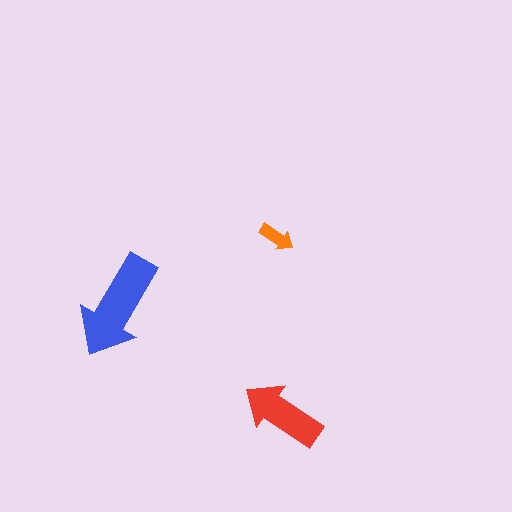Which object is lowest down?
The red arrow is bottommost.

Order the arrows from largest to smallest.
the blue one, the red one, the orange one.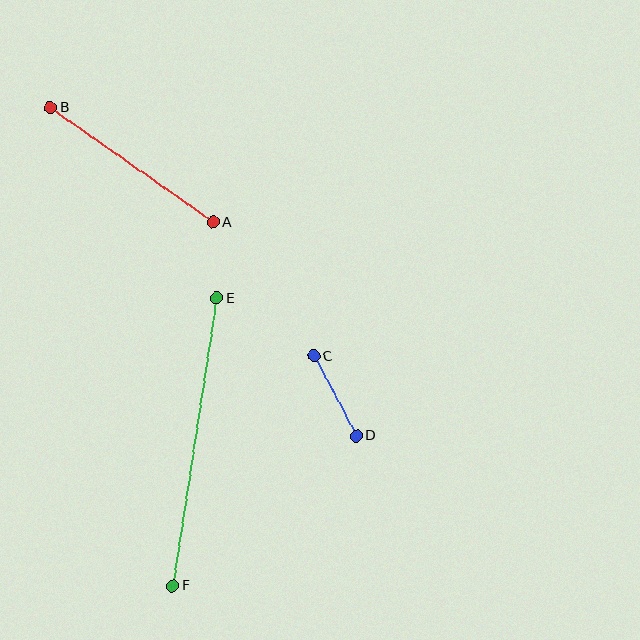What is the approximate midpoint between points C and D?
The midpoint is at approximately (335, 396) pixels.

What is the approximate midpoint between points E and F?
The midpoint is at approximately (195, 442) pixels.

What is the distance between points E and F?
The distance is approximately 291 pixels.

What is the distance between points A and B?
The distance is approximately 199 pixels.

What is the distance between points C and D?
The distance is approximately 91 pixels.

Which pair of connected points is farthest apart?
Points E and F are farthest apart.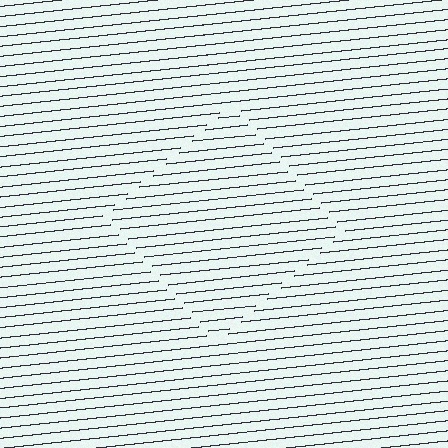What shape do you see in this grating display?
An illusory square. The interior of the shape contains the same grating, shifted by half a period — the contour is defined by the phase discontinuity where line-ends from the inner and outer gratings abut.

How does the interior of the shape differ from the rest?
The interior of the shape contains the same grating, shifted by half a period — the contour is defined by the phase discontinuity where line-ends from the inner and outer gratings abut.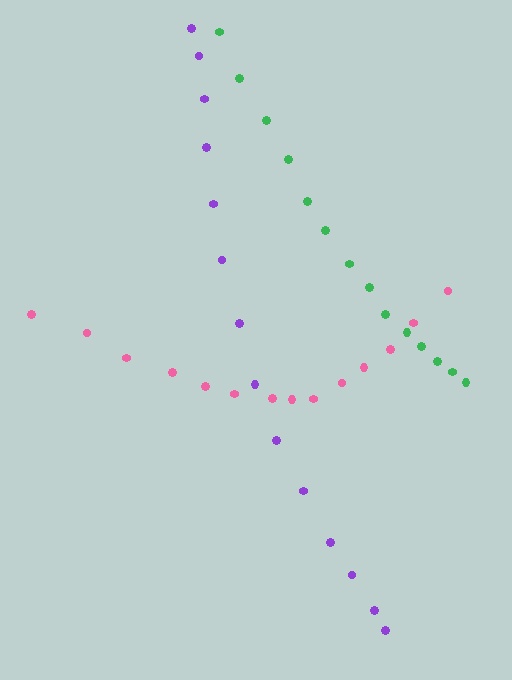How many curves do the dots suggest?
There are 3 distinct paths.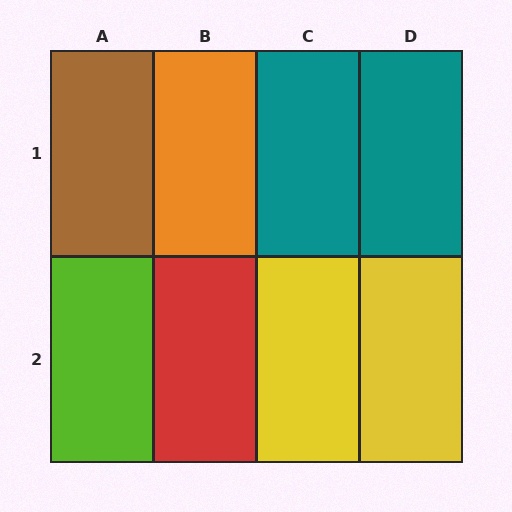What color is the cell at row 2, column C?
Yellow.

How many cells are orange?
1 cell is orange.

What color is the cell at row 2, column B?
Red.